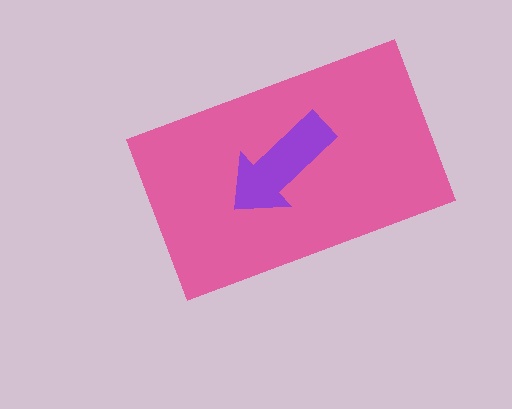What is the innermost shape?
The purple arrow.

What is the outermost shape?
The pink rectangle.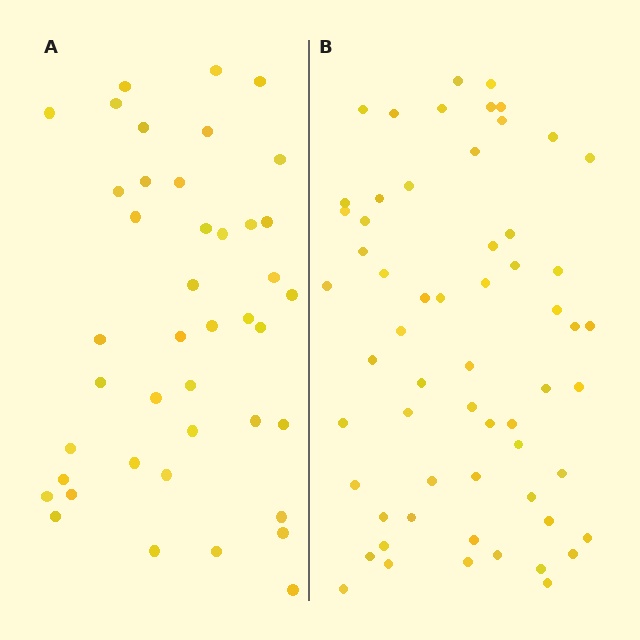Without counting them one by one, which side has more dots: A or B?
Region B (the right region) has more dots.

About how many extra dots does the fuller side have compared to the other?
Region B has approximately 20 more dots than region A.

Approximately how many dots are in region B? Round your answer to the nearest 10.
About 60 dots.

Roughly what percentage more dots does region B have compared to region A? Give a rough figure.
About 45% more.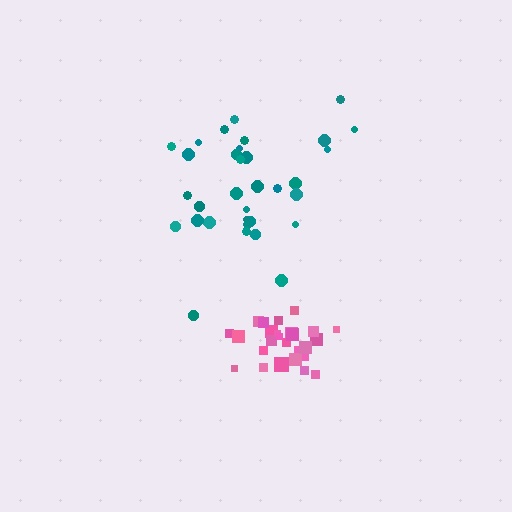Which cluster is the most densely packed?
Pink.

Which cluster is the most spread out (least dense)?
Teal.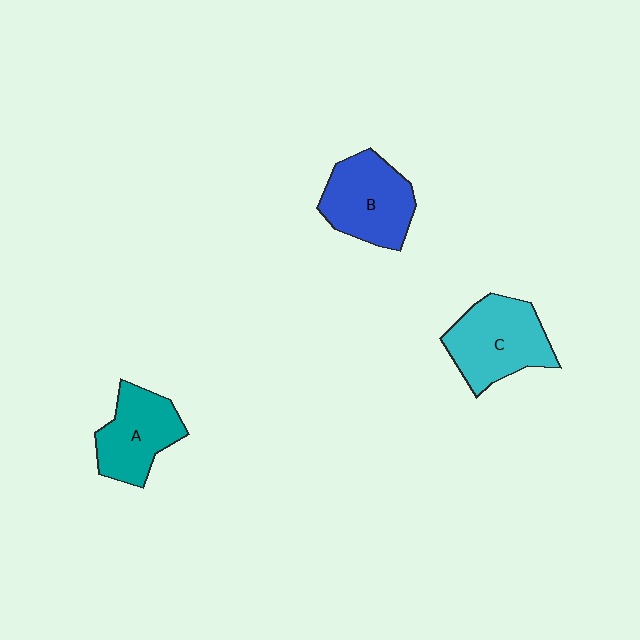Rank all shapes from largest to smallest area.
From largest to smallest: C (cyan), B (blue), A (teal).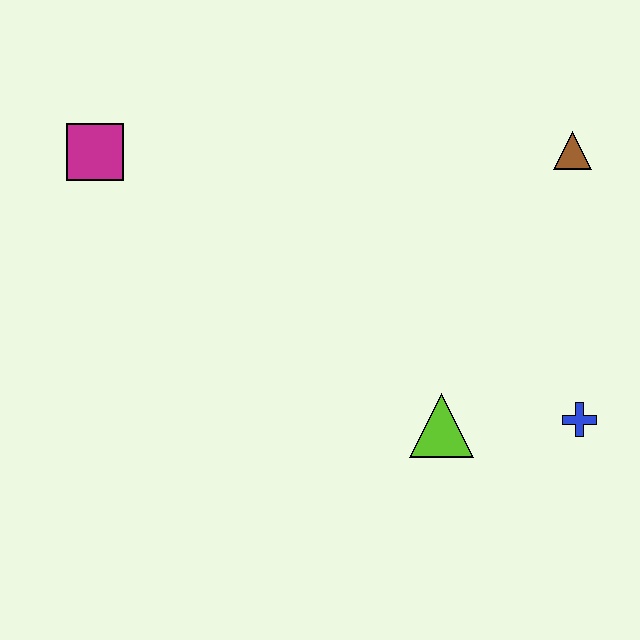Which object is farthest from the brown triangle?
The magenta square is farthest from the brown triangle.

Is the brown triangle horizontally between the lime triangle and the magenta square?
No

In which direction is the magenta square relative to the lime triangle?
The magenta square is to the left of the lime triangle.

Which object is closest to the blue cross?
The lime triangle is closest to the blue cross.